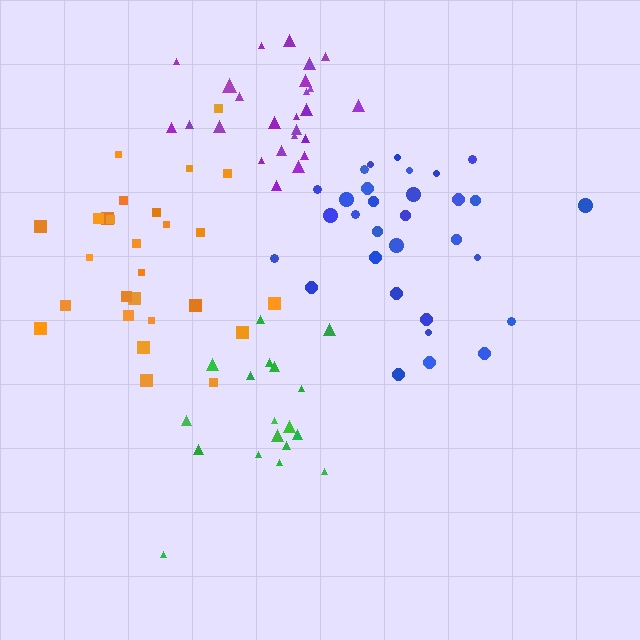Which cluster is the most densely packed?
Purple.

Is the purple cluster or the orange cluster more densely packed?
Purple.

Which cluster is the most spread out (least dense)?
Orange.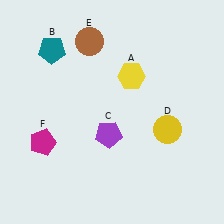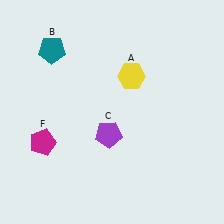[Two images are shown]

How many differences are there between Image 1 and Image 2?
There are 2 differences between the two images.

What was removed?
The yellow circle (D), the brown circle (E) were removed in Image 2.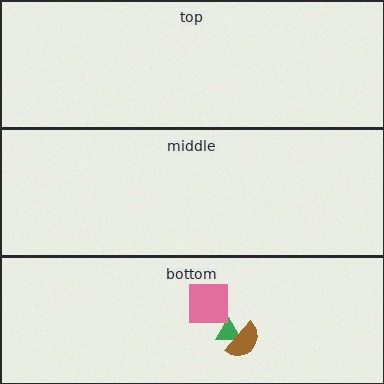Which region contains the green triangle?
The bottom region.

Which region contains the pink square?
The bottom region.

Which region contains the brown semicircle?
The bottom region.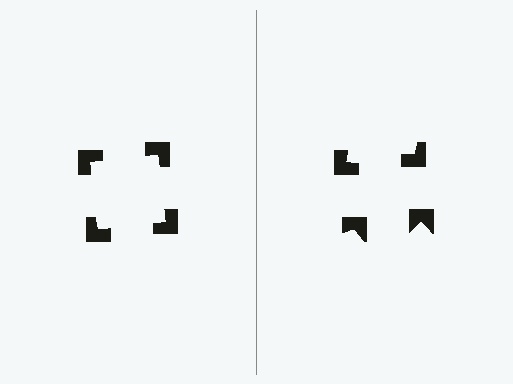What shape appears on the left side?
An illusory square.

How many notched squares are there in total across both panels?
8 — 4 on each side.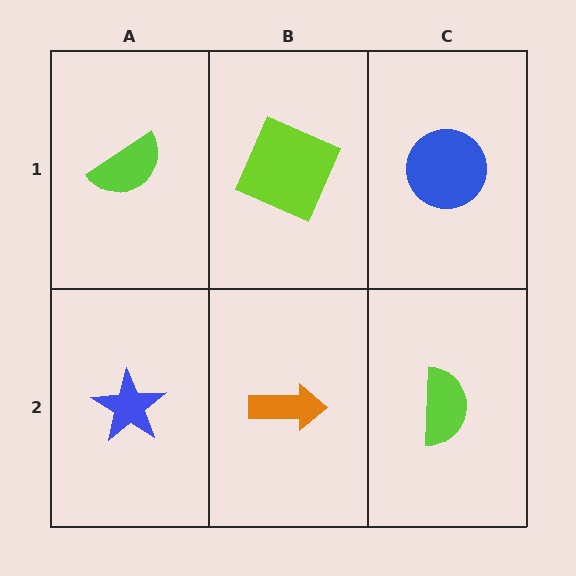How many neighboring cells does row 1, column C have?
2.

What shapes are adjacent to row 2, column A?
A lime semicircle (row 1, column A), an orange arrow (row 2, column B).